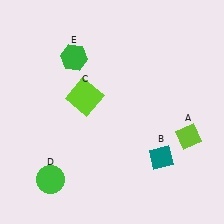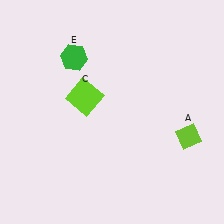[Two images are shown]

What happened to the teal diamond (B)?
The teal diamond (B) was removed in Image 2. It was in the bottom-right area of Image 1.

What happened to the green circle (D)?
The green circle (D) was removed in Image 2. It was in the bottom-left area of Image 1.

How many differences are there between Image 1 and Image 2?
There are 2 differences between the two images.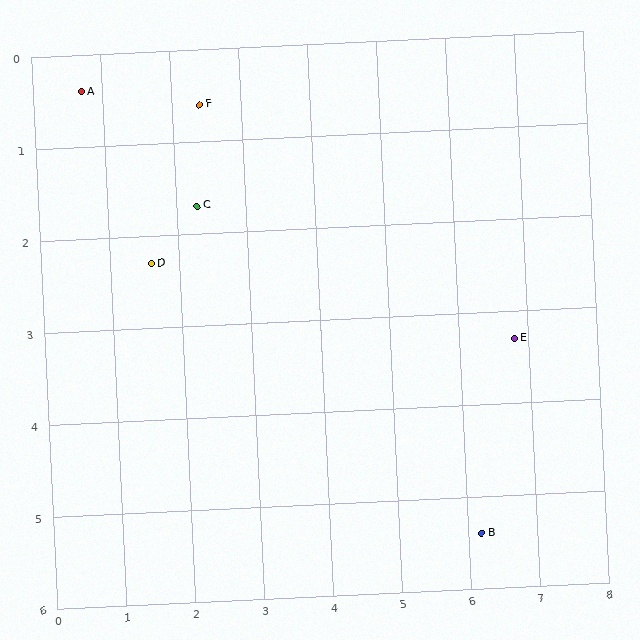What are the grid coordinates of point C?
Point C is at approximately (2.3, 1.7).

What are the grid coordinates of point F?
Point F is at approximately (2.4, 0.6).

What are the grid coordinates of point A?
Point A is at approximately (0.7, 0.4).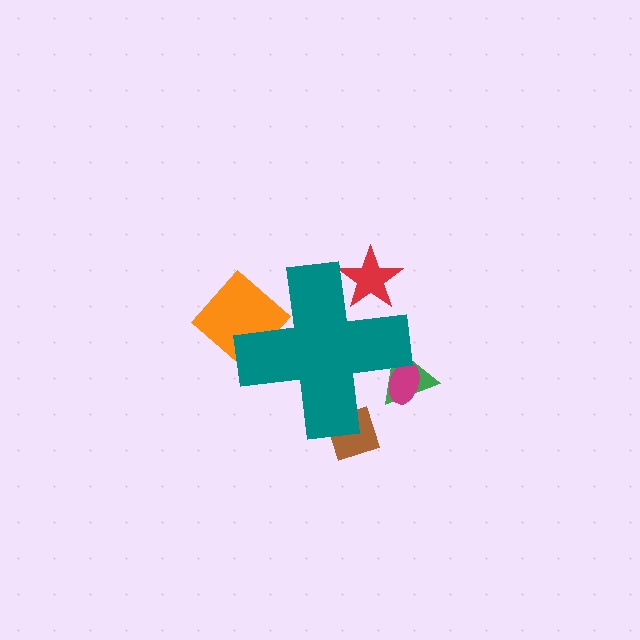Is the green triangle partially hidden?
Yes, the green triangle is partially hidden behind the teal cross.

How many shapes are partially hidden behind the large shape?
5 shapes are partially hidden.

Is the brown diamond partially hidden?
Yes, the brown diamond is partially hidden behind the teal cross.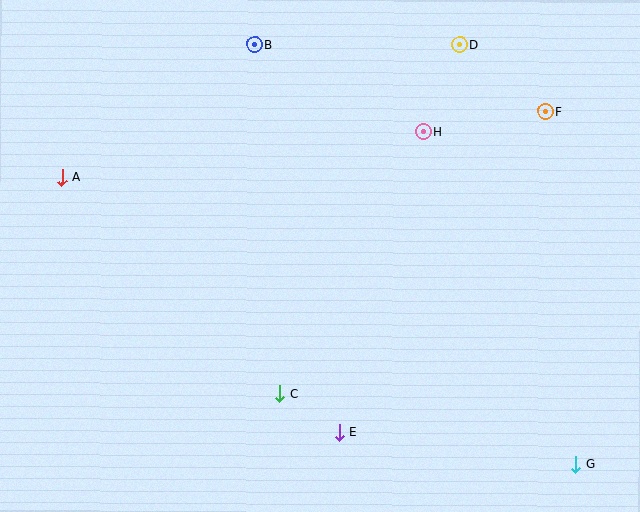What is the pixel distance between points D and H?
The distance between D and H is 94 pixels.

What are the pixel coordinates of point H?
Point H is at (423, 132).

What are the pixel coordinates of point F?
Point F is at (545, 111).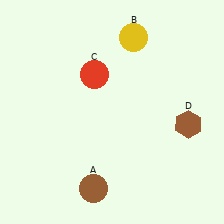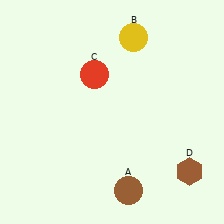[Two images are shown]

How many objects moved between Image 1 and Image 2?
2 objects moved between the two images.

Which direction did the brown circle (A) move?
The brown circle (A) moved right.